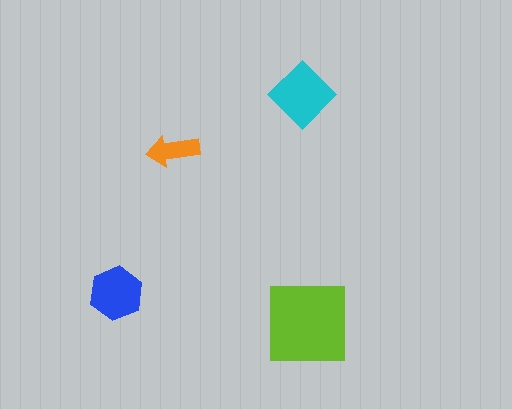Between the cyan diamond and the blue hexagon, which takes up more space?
The cyan diamond.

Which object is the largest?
The lime square.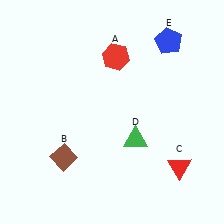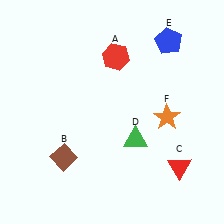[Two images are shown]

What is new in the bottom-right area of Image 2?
An orange star (F) was added in the bottom-right area of Image 2.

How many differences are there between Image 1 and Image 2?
There is 1 difference between the two images.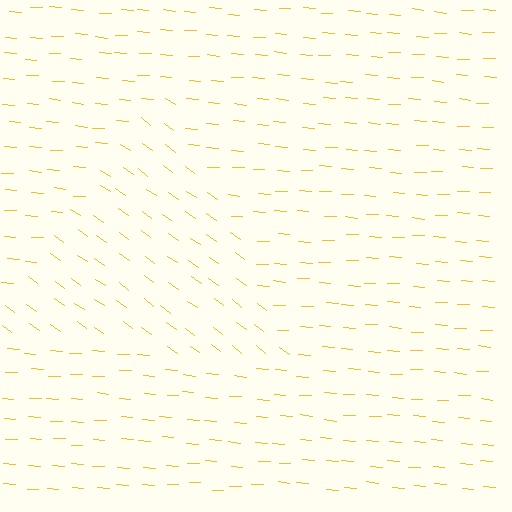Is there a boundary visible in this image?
Yes, there is a texture boundary formed by a change in line orientation.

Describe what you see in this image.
The image is filled with small yellow line segments. A triangle region in the image has lines oriented differently from the surrounding lines, creating a visible texture boundary.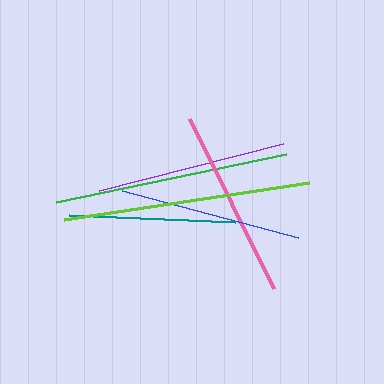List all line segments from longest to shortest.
From longest to shortest: lime, green, pink, purple, blue, teal.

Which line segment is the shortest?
The teal line is the shortest at approximately 167 pixels.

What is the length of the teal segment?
The teal segment is approximately 167 pixels long.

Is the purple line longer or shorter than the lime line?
The lime line is longer than the purple line.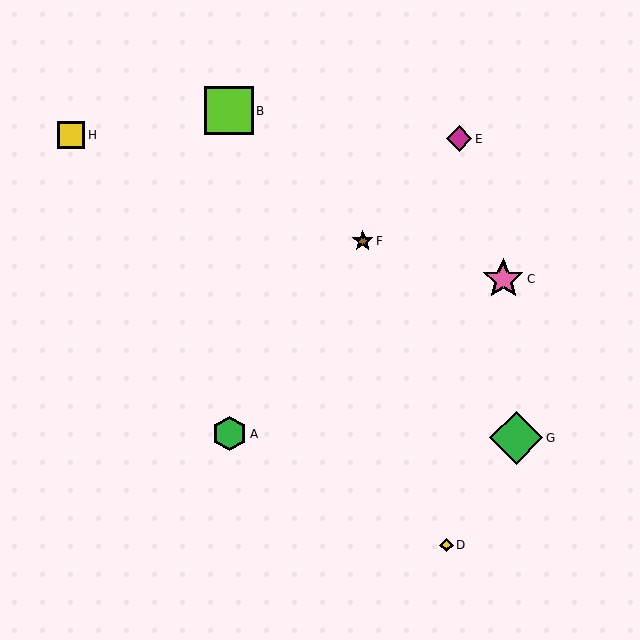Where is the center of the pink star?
The center of the pink star is at (503, 279).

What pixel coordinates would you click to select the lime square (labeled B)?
Click at (229, 111) to select the lime square B.